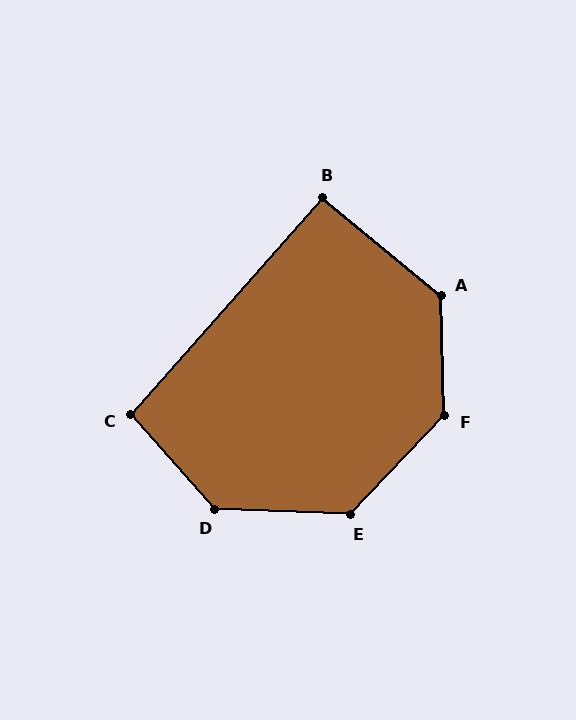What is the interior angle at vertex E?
Approximately 132 degrees (obtuse).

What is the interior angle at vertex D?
Approximately 134 degrees (obtuse).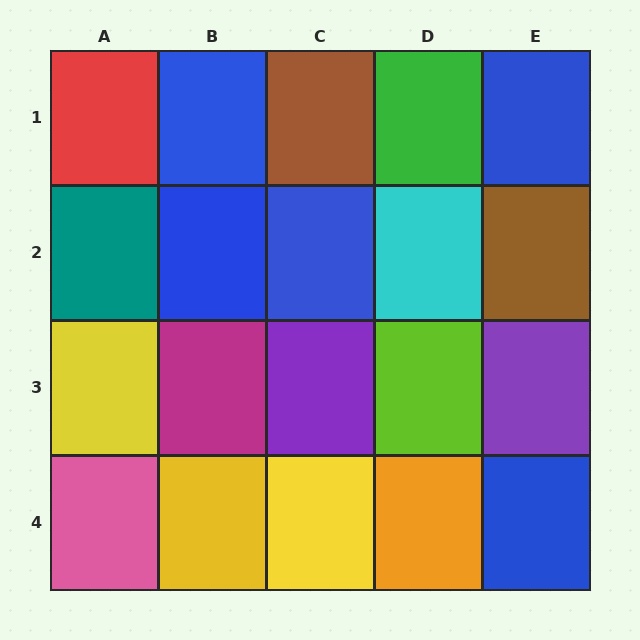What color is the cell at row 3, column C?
Purple.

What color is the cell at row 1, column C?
Brown.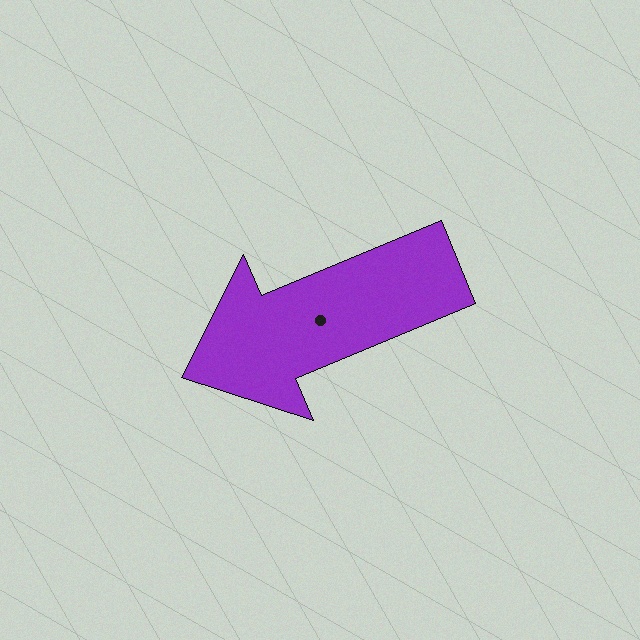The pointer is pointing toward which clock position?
Roughly 8 o'clock.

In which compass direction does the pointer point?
Southwest.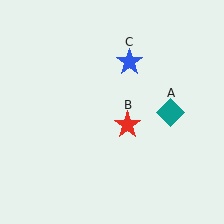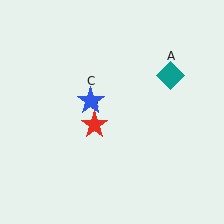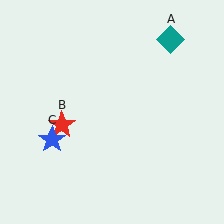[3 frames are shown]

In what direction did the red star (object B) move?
The red star (object B) moved left.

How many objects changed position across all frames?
3 objects changed position: teal diamond (object A), red star (object B), blue star (object C).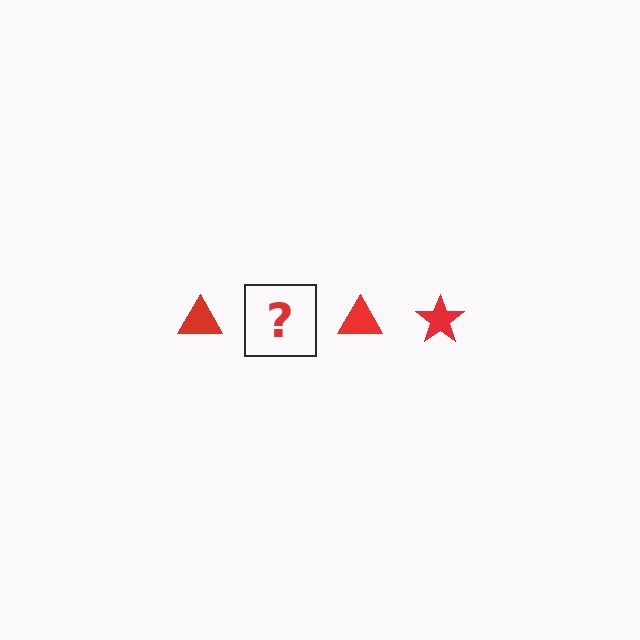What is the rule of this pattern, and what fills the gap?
The rule is that the pattern cycles through triangle, star shapes in red. The gap should be filled with a red star.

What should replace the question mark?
The question mark should be replaced with a red star.